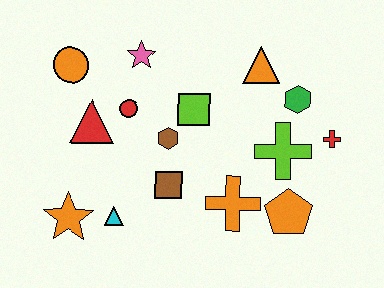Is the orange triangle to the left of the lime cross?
Yes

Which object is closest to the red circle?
The red triangle is closest to the red circle.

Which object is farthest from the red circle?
The red cross is farthest from the red circle.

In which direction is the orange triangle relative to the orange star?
The orange triangle is to the right of the orange star.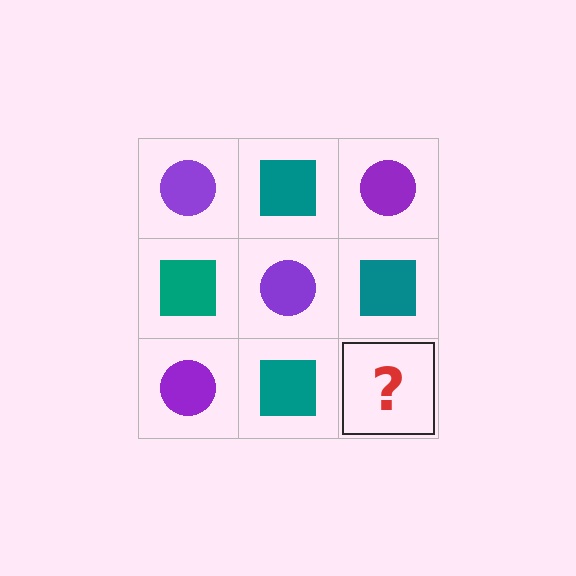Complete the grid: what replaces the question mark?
The question mark should be replaced with a purple circle.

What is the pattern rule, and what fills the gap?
The rule is that it alternates purple circle and teal square in a checkerboard pattern. The gap should be filled with a purple circle.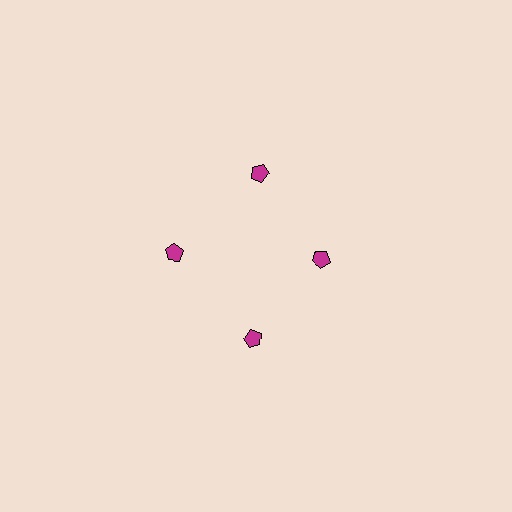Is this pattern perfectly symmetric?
No. The 4 magenta pentagons are arranged in a ring, but one element near the 3 o'clock position is pulled inward toward the center, breaking the 4-fold rotational symmetry.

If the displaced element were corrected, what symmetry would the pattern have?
It would have 4-fold rotational symmetry — the pattern would map onto itself every 90 degrees.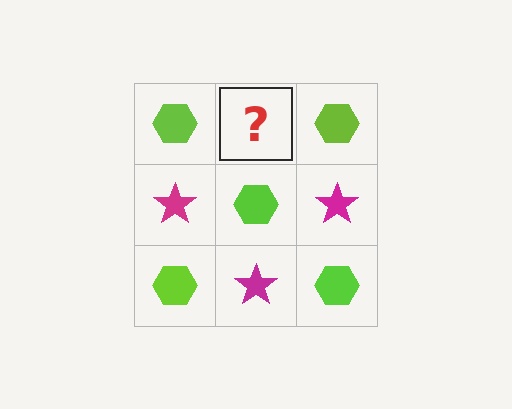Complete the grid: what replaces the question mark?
The question mark should be replaced with a magenta star.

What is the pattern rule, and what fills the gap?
The rule is that it alternates lime hexagon and magenta star in a checkerboard pattern. The gap should be filled with a magenta star.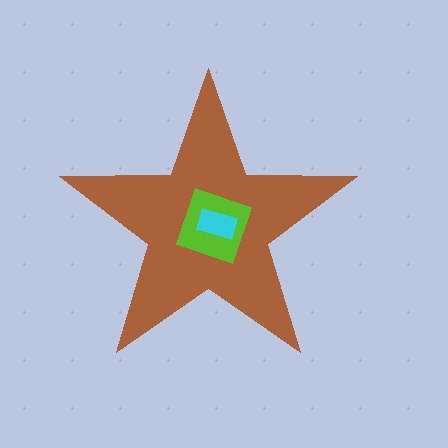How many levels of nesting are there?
3.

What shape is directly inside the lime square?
The cyan rectangle.